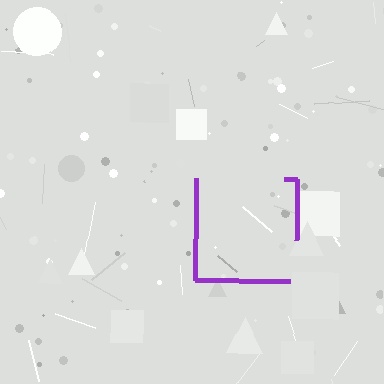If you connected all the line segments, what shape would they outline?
They would outline a square.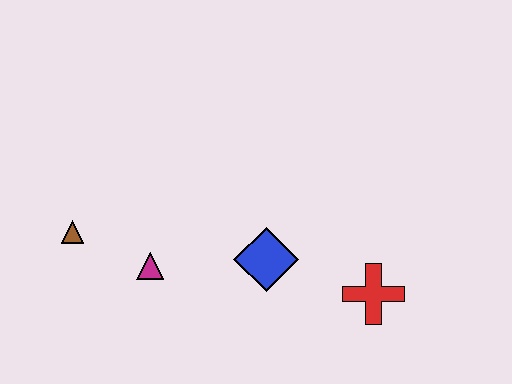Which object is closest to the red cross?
The blue diamond is closest to the red cross.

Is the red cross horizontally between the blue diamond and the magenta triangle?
No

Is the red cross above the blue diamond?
No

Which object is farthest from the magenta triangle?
The red cross is farthest from the magenta triangle.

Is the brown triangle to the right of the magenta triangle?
No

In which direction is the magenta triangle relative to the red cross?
The magenta triangle is to the left of the red cross.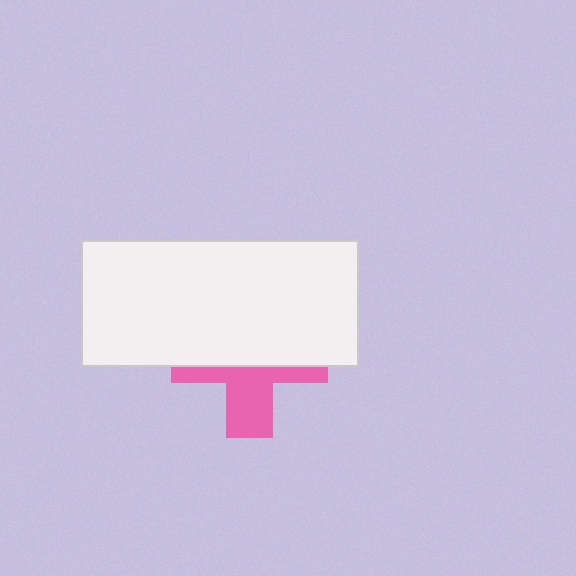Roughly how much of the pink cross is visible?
A small part of it is visible (roughly 40%).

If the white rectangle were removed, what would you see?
You would see the complete pink cross.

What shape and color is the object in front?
The object in front is a white rectangle.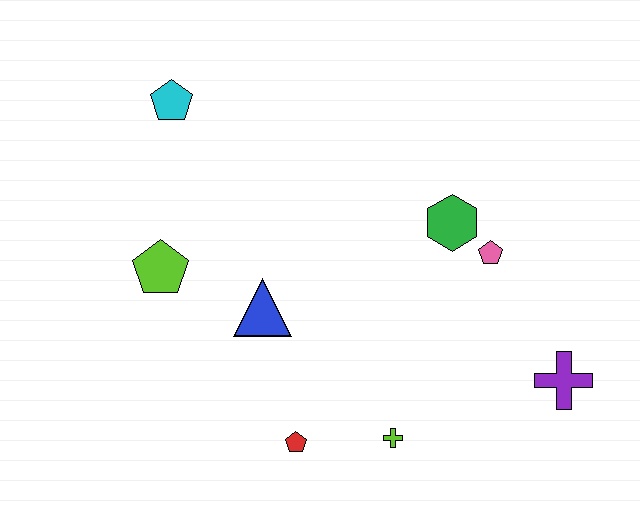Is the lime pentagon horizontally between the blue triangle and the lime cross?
No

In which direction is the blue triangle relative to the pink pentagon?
The blue triangle is to the left of the pink pentagon.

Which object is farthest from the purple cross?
The cyan pentagon is farthest from the purple cross.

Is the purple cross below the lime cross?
No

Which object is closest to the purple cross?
The pink pentagon is closest to the purple cross.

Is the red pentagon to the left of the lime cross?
Yes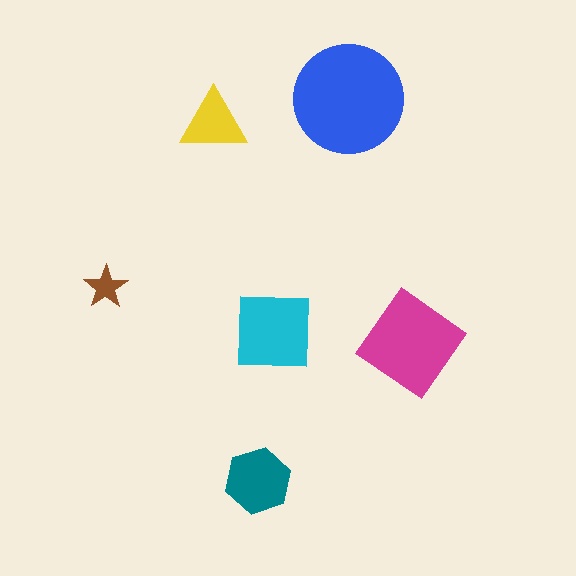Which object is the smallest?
The brown star.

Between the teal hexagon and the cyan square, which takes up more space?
The cyan square.